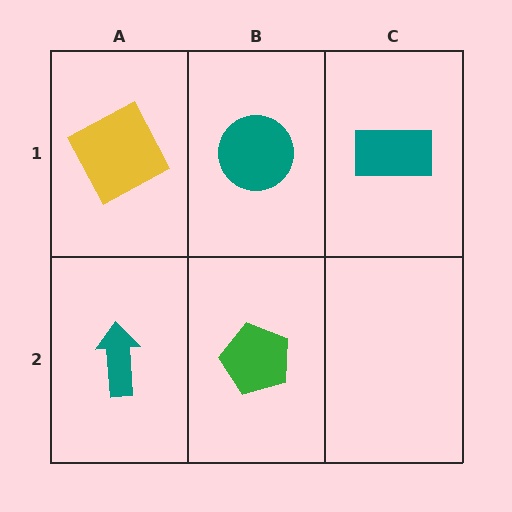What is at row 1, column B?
A teal circle.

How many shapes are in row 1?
3 shapes.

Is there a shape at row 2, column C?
No, that cell is empty.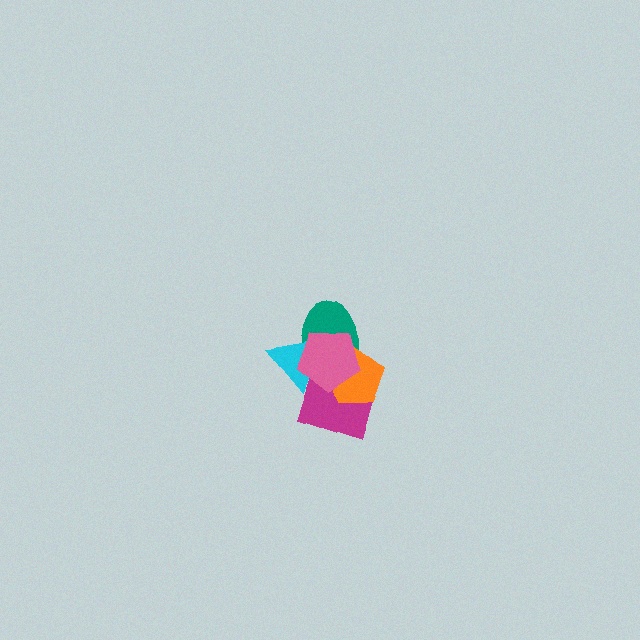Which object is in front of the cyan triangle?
The pink pentagon is in front of the cyan triangle.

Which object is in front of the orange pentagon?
The pink pentagon is in front of the orange pentagon.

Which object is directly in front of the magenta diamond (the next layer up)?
The cyan triangle is directly in front of the magenta diamond.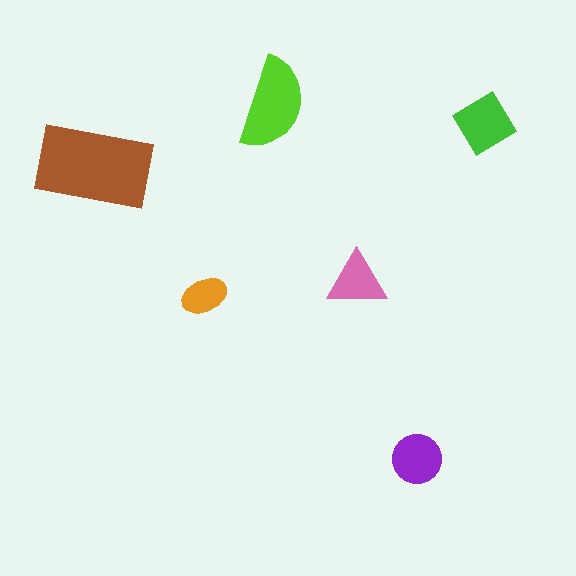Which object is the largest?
The brown rectangle.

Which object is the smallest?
The orange ellipse.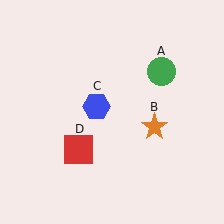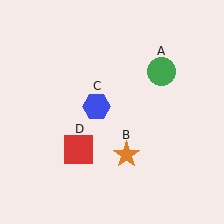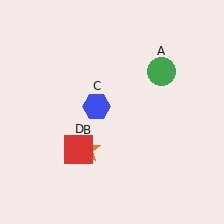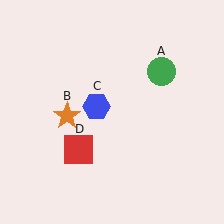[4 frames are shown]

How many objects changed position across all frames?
1 object changed position: orange star (object B).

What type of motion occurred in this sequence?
The orange star (object B) rotated clockwise around the center of the scene.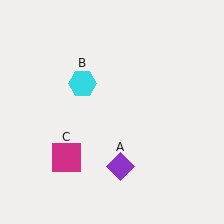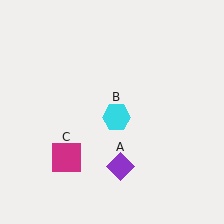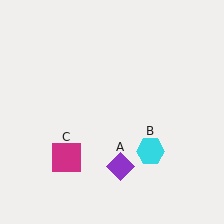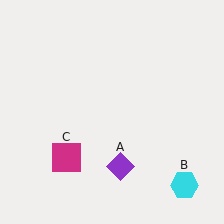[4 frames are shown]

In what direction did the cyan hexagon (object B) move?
The cyan hexagon (object B) moved down and to the right.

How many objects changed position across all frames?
1 object changed position: cyan hexagon (object B).